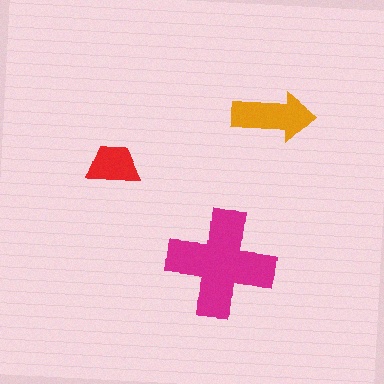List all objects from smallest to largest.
The red trapezoid, the orange arrow, the magenta cross.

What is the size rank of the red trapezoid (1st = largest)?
3rd.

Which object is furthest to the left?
The red trapezoid is leftmost.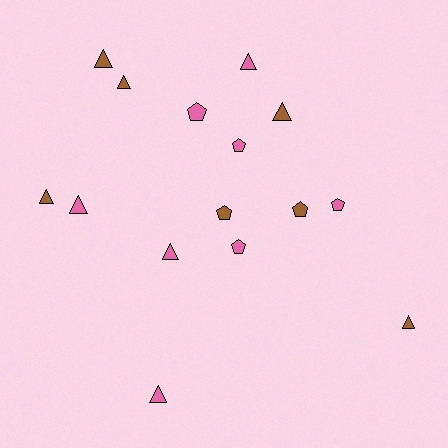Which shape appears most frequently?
Triangle, with 9 objects.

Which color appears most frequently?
Pink, with 8 objects.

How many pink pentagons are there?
There are 4 pink pentagons.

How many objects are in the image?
There are 15 objects.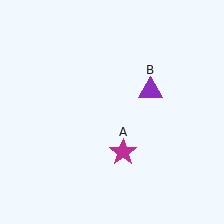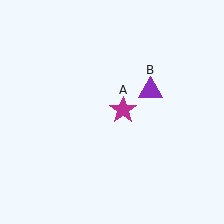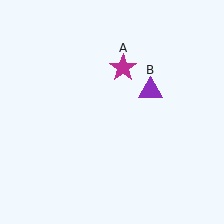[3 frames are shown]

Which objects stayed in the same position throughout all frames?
Purple triangle (object B) remained stationary.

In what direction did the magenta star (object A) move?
The magenta star (object A) moved up.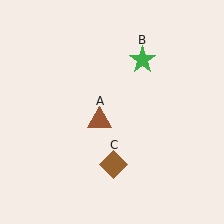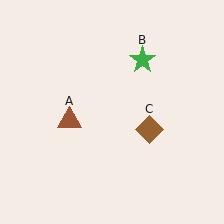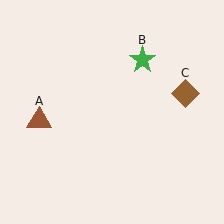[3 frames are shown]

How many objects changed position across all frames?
2 objects changed position: brown triangle (object A), brown diamond (object C).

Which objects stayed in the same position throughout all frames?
Green star (object B) remained stationary.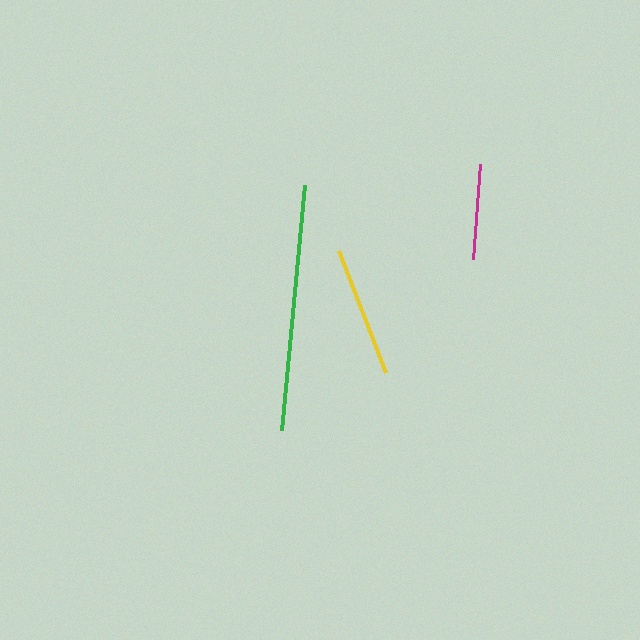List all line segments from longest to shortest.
From longest to shortest: green, yellow, magenta.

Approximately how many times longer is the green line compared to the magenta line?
The green line is approximately 2.6 times the length of the magenta line.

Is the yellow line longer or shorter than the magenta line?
The yellow line is longer than the magenta line.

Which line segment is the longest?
The green line is the longest at approximately 246 pixels.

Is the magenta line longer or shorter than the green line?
The green line is longer than the magenta line.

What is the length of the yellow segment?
The yellow segment is approximately 130 pixels long.